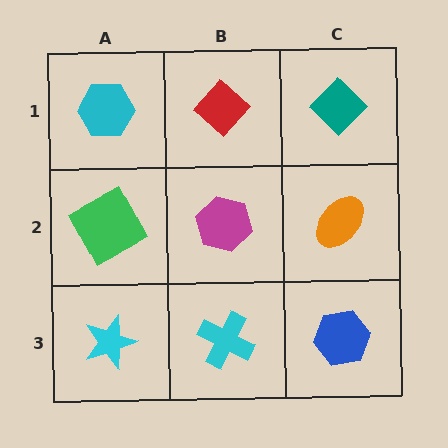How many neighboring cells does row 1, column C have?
2.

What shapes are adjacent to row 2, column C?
A teal diamond (row 1, column C), a blue hexagon (row 3, column C), a magenta hexagon (row 2, column B).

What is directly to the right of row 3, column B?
A blue hexagon.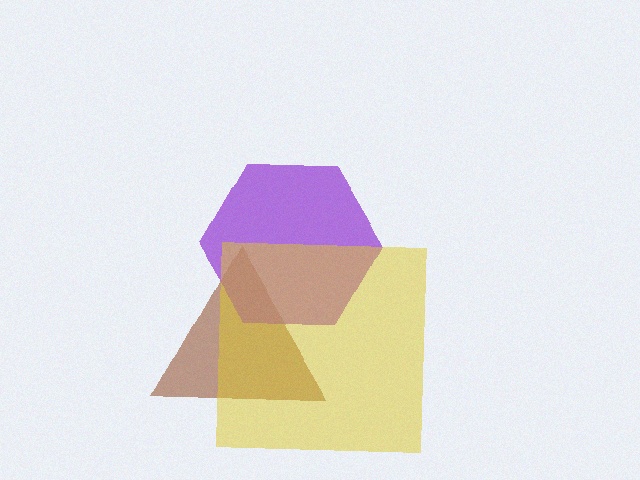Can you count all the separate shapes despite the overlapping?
Yes, there are 3 separate shapes.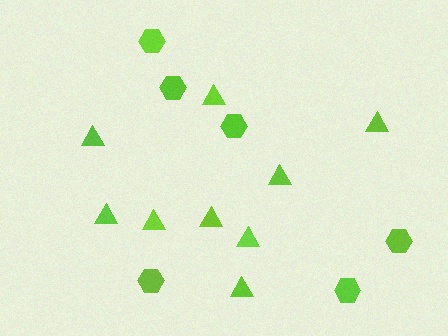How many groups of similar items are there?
There are 2 groups: one group of hexagons (6) and one group of triangles (9).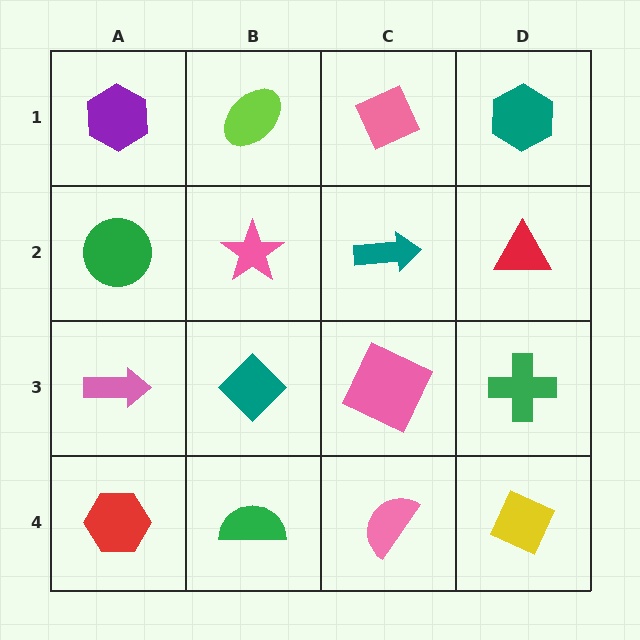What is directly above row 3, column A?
A green circle.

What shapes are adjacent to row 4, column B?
A teal diamond (row 3, column B), a red hexagon (row 4, column A), a pink semicircle (row 4, column C).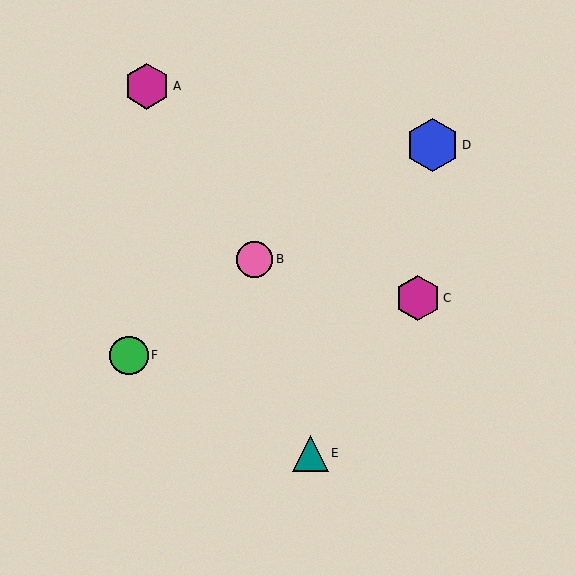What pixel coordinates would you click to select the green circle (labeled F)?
Click at (129, 355) to select the green circle F.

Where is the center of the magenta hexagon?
The center of the magenta hexagon is at (418, 298).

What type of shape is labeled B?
Shape B is a pink circle.